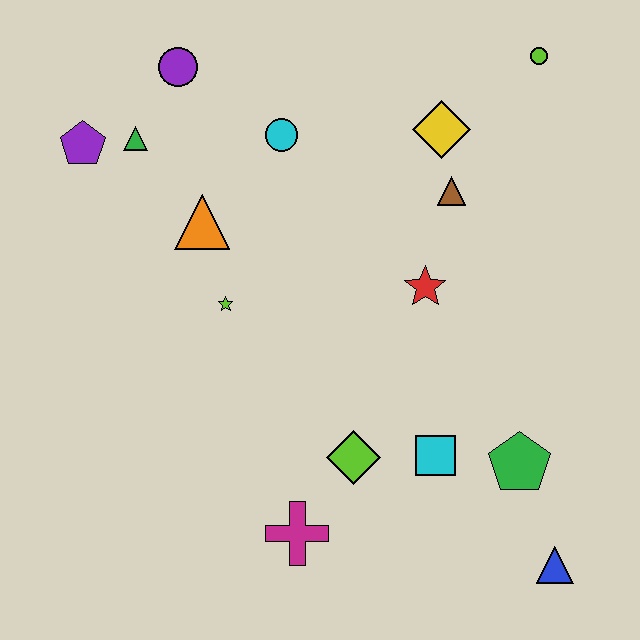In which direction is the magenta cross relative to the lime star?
The magenta cross is below the lime star.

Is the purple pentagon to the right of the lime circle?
No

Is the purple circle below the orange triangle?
No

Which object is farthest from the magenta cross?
The lime circle is farthest from the magenta cross.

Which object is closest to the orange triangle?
The lime star is closest to the orange triangle.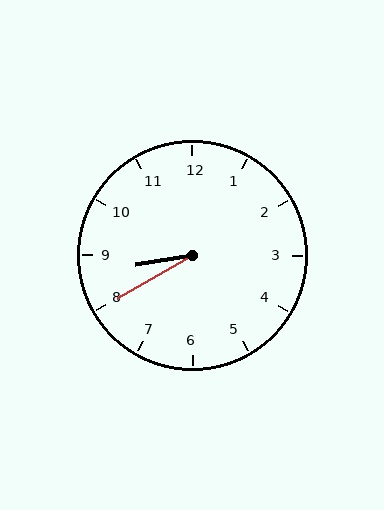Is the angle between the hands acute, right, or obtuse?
It is acute.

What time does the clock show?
8:40.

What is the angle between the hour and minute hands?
Approximately 20 degrees.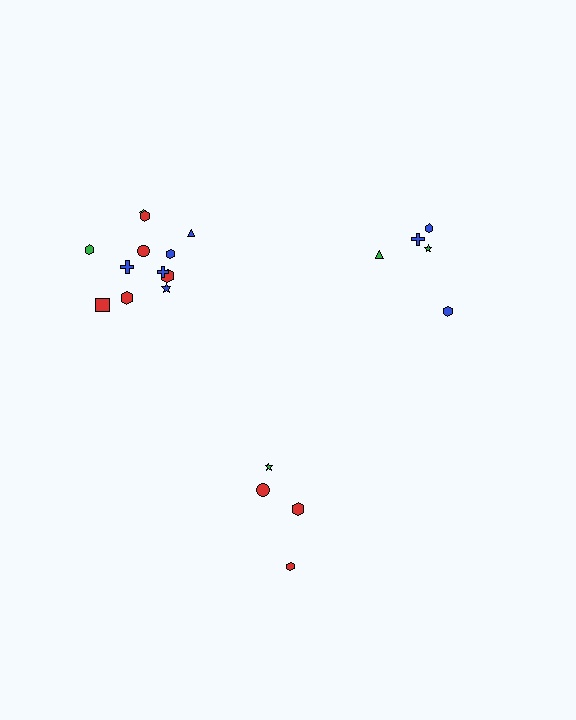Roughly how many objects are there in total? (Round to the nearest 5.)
Roughly 20 objects in total.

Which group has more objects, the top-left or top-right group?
The top-left group.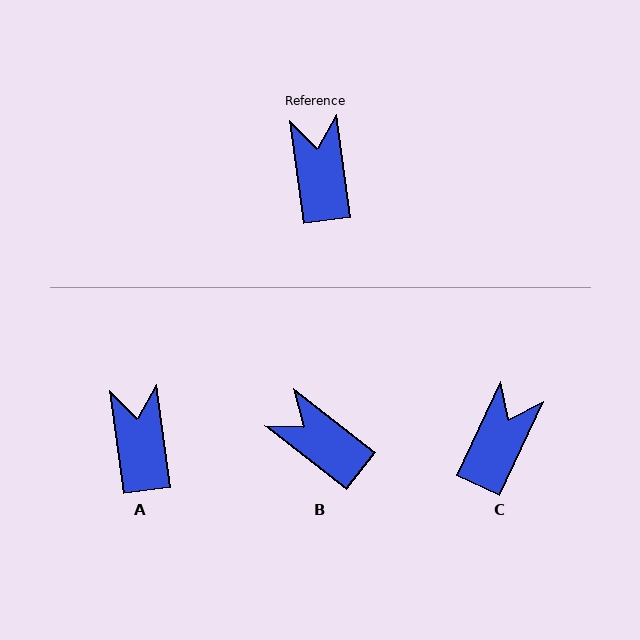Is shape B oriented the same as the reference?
No, it is off by about 45 degrees.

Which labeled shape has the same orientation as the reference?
A.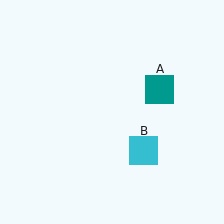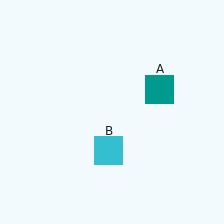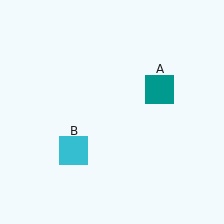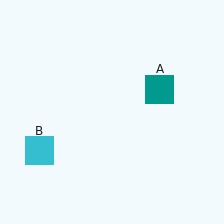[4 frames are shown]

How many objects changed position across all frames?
1 object changed position: cyan square (object B).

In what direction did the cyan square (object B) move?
The cyan square (object B) moved left.